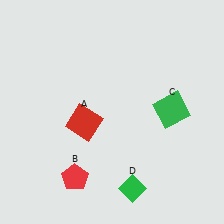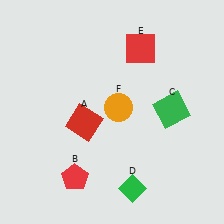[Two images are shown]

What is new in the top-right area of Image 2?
An orange circle (F) was added in the top-right area of Image 2.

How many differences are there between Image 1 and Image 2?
There are 2 differences between the two images.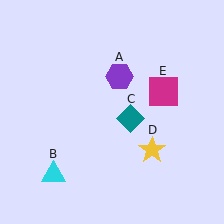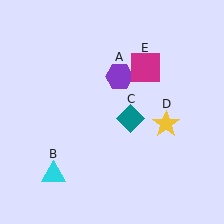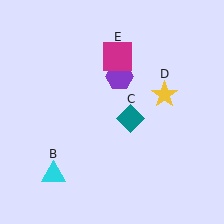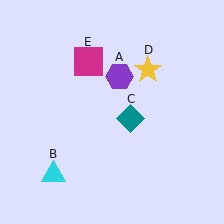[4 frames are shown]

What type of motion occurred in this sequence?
The yellow star (object D), magenta square (object E) rotated counterclockwise around the center of the scene.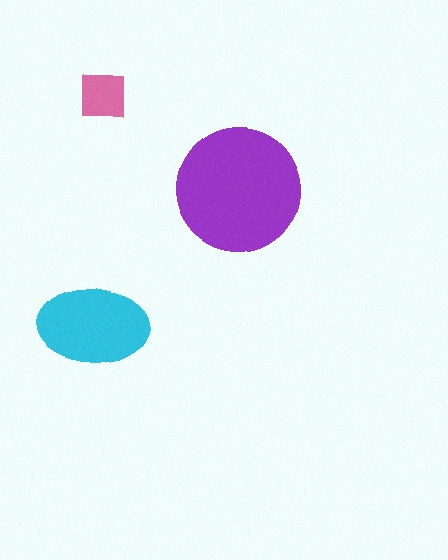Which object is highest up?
The pink square is topmost.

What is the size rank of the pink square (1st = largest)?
3rd.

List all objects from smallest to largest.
The pink square, the cyan ellipse, the purple circle.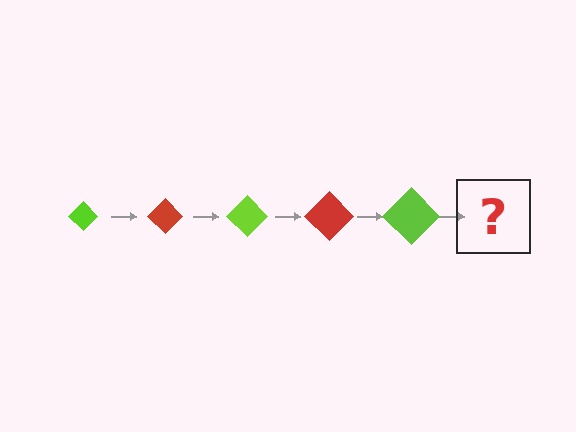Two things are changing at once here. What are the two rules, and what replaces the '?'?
The two rules are that the diamond grows larger each step and the color cycles through lime and red. The '?' should be a red diamond, larger than the previous one.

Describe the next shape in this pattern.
It should be a red diamond, larger than the previous one.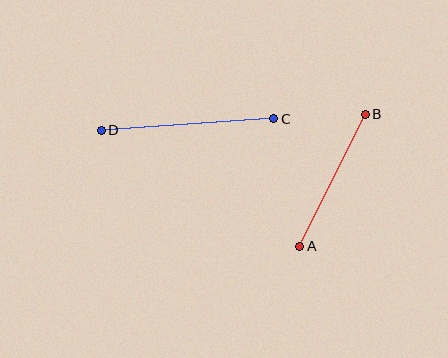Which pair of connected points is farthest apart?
Points C and D are farthest apart.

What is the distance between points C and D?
The distance is approximately 173 pixels.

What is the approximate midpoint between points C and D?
The midpoint is at approximately (188, 125) pixels.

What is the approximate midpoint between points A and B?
The midpoint is at approximately (333, 180) pixels.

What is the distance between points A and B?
The distance is approximately 147 pixels.